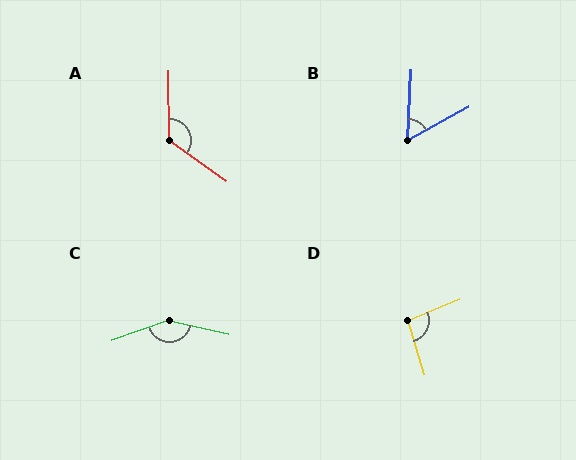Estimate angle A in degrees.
Approximately 125 degrees.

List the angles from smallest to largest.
B (59°), D (96°), A (125°), C (148°).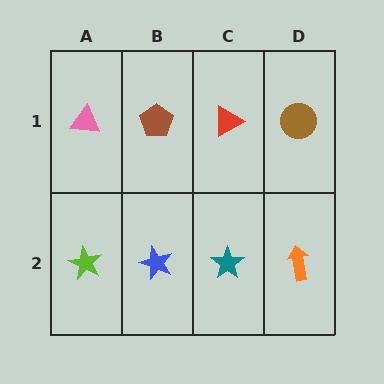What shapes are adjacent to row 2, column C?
A red triangle (row 1, column C), a blue star (row 2, column B), an orange arrow (row 2, column D).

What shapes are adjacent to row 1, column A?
A lime star (row 2, column A), a brown pentagon (row 1, column B).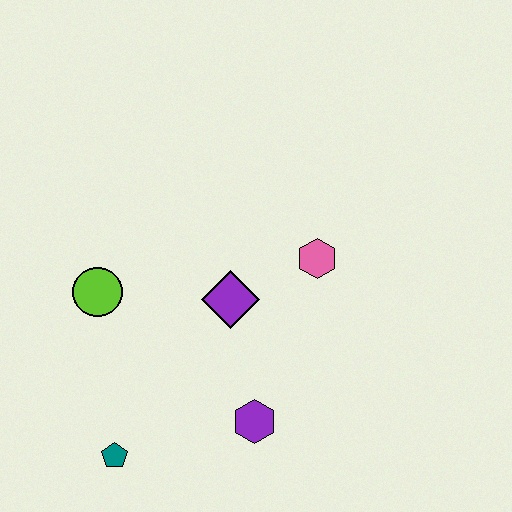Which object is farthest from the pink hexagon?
The teal pentagon is farthest from the pink hexagon.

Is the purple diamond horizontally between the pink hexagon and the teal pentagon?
Yes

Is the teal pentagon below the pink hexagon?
Yes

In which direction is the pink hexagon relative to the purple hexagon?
The pink hexagon is above the purple hexagon.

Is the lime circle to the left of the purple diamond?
Yes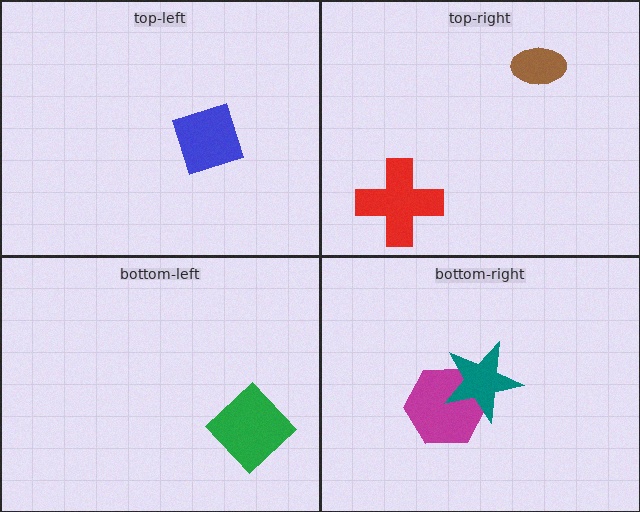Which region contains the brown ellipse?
The top-right region.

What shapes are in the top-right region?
The brown ellipse, the red cross.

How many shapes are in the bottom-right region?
2.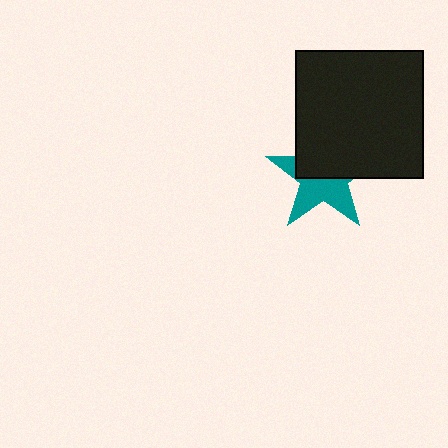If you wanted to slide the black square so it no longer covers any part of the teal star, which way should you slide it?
Slide it up — that is the most direct way to separate the two shapes.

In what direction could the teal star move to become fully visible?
The teal star could move down. That would shift it out from behind the black square entirely.